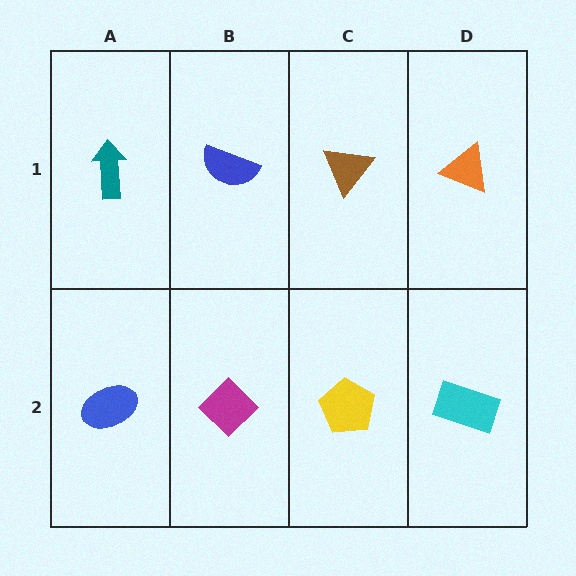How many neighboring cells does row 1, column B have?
3.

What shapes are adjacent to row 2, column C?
A brown triangle (row 1, column C), a magenta diamond (row 2, column B), a cyan rectangle (row 2, column D).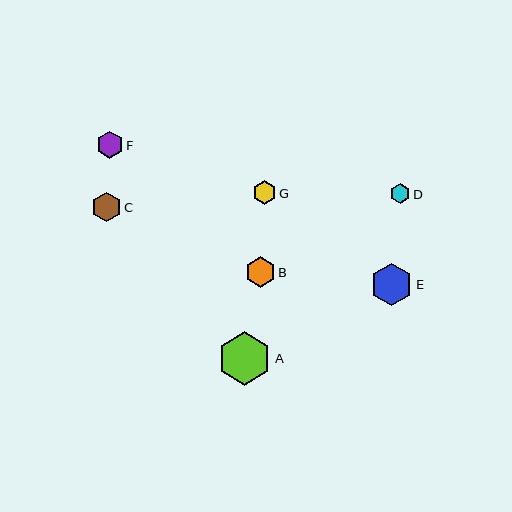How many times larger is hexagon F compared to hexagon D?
Hexagon F is approximately 1.3 times the size of hexagon D.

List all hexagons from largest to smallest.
From largest to smallest: A, E, B, C, F, G, D.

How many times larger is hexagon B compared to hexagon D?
Hexagon B is approximately 1.5 times the size of hexagon D.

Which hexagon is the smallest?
Hexagon D is the smallest with a size of approximately 21 pixels.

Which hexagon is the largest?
Hexagon A is the largest with a size of approximately 53 pixels.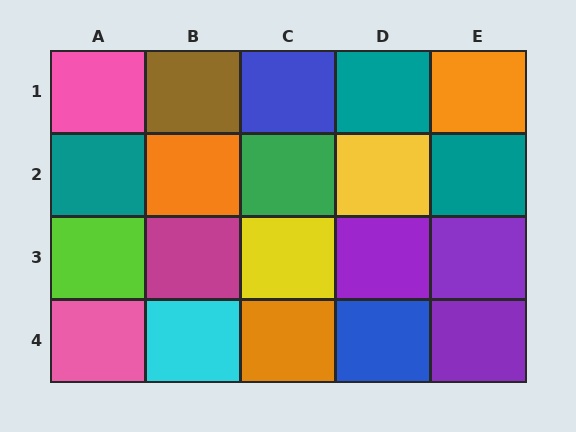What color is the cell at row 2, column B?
Orange.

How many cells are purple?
3 cells are purple.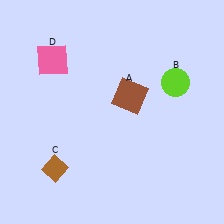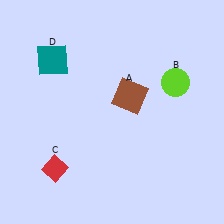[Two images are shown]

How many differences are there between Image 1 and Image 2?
There are 2 differences between the two images.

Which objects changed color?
C changed from brown to red. D changed from pink to teal.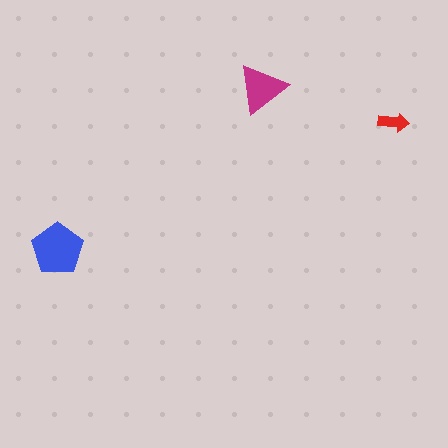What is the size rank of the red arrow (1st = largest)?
3rd.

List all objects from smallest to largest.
The red arrow, the magenta triangle, the blue pentagon.